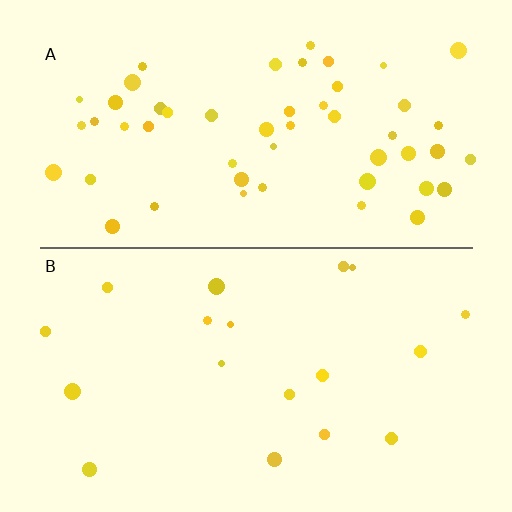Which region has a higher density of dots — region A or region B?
A (the top).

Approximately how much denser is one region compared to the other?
Approximately 2.8× — region A over region B.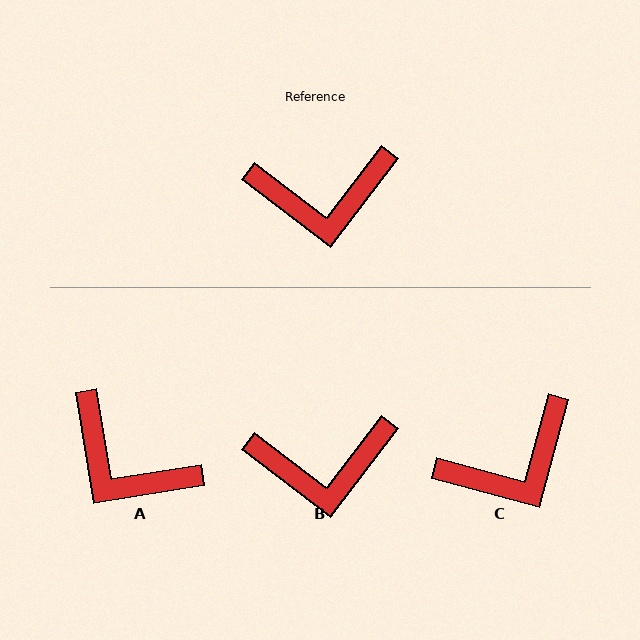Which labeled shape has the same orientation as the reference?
B.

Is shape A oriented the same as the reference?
No, it is off by about 43 degrees.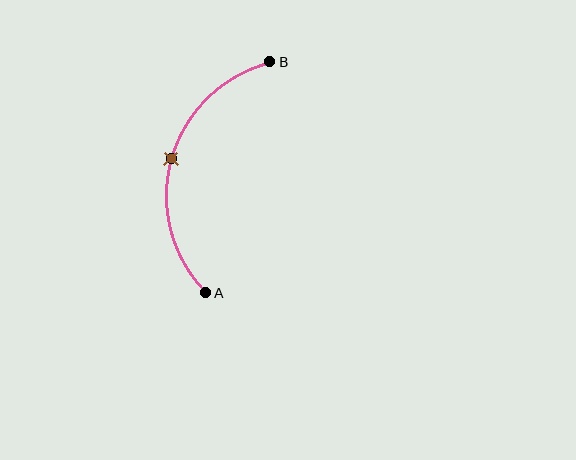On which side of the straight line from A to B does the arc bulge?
The arc bulges to the left of the straight line connecting A and B.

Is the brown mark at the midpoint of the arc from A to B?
Yes. The brown mark lies on the arc at equal arc-length from both A and B — it is the arc midpoint.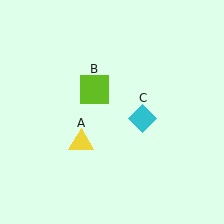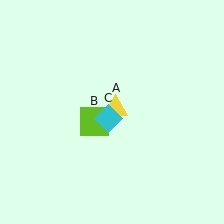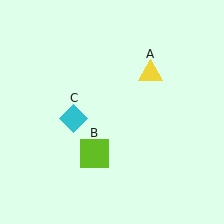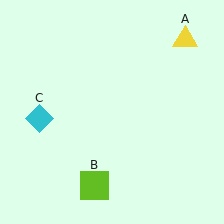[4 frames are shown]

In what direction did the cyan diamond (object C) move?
The cyan diamond (object C) moved left.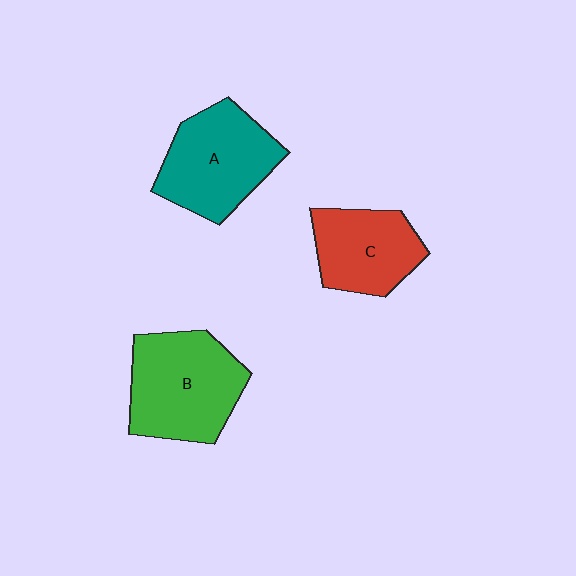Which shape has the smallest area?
Shape C (red).